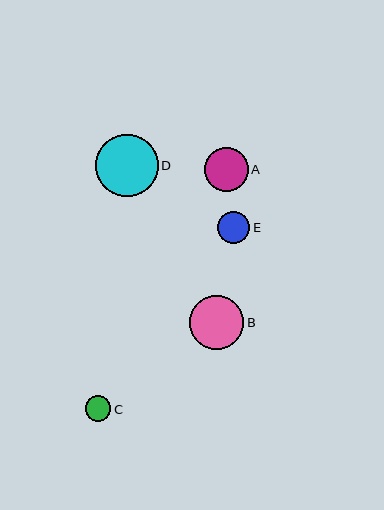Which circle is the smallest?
Circle C is the smallest with a size of approximately 25 pixels.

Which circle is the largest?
Circle D is the largest with a size of approximately 62 pixels.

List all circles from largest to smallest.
From largest to smallest: D, B, A, E, C.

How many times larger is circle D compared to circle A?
Circle D is approximately 1.4 times the size of circle A.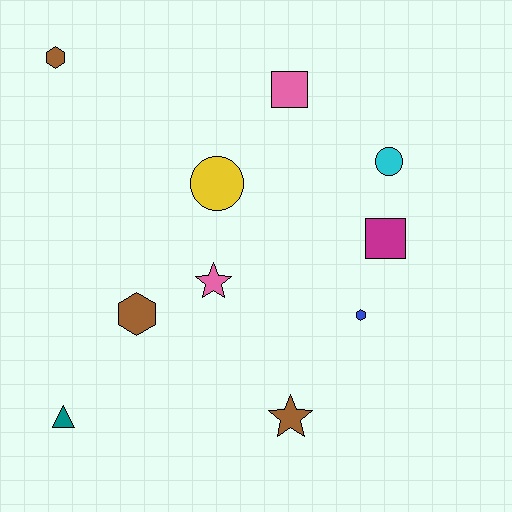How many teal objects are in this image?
There is 1 teal object.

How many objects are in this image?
There are 10 objects.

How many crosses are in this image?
There are no crosses.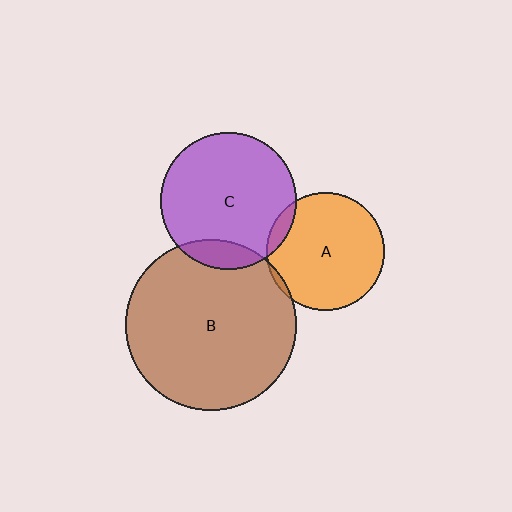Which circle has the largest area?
Circle B (brown).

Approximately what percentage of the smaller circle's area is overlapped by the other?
Approximately 10%.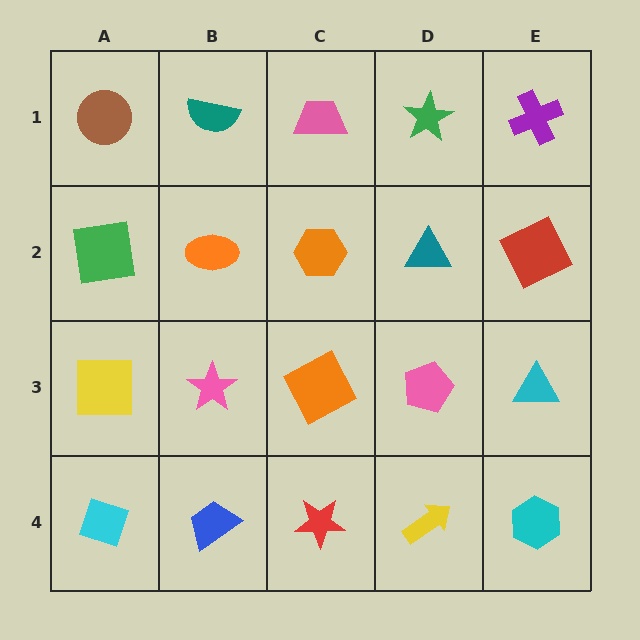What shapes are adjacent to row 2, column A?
A brown circle (row 1, column A), a yellow square (row 3, column A), an orange ellipse (row 2, column B).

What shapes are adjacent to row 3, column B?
An orange ellipse (row 2, column B), a blue trapezoid (row 4, column B), a yellow square (row 3, column A), an orange square (row 3, column C).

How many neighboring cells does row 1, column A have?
2.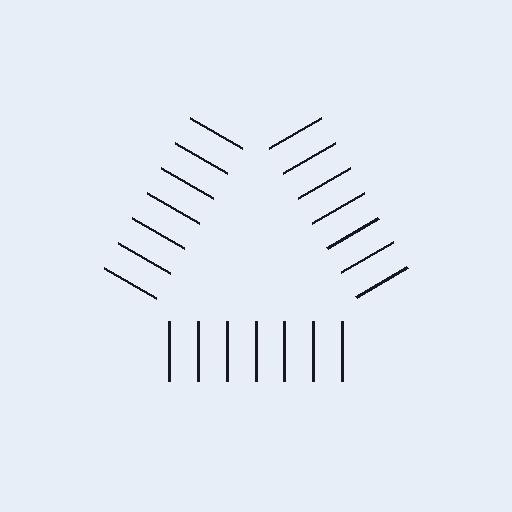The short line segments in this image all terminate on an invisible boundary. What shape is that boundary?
An illusory triangle — the line segments terminate on its edges but no continuous stroke is drawn.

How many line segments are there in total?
21 — 7 along each of the 3 edges.